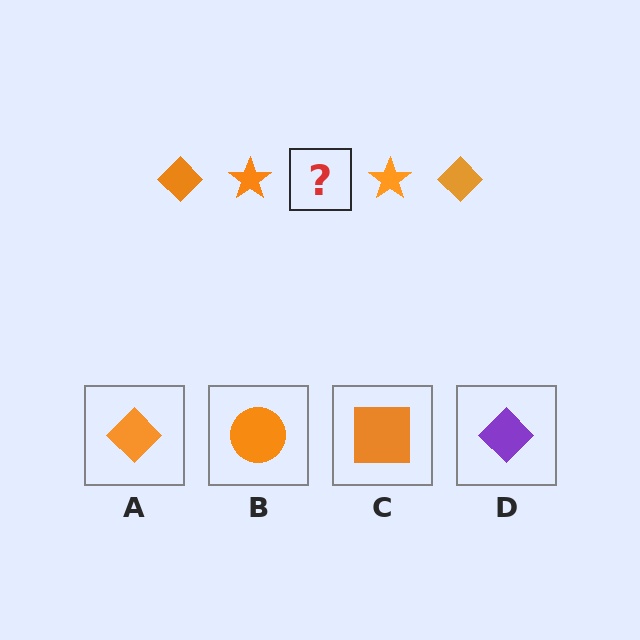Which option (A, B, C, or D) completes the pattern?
A.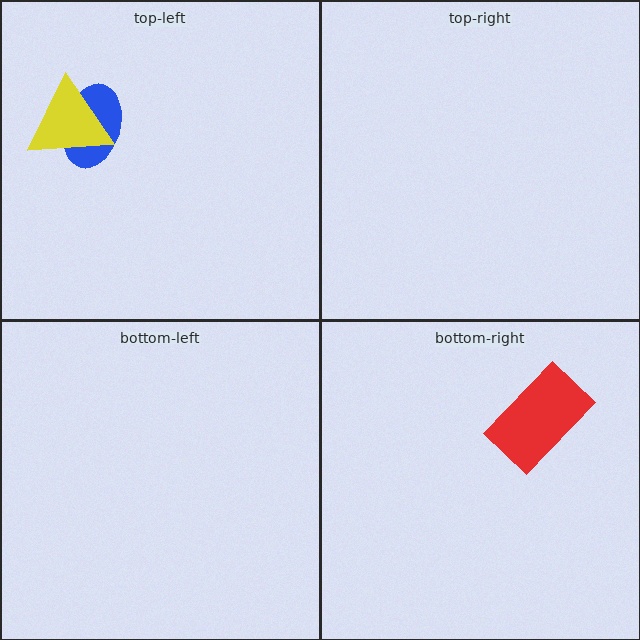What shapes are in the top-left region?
The blue ellipse, the yellow triangle.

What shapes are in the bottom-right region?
The red rectangle.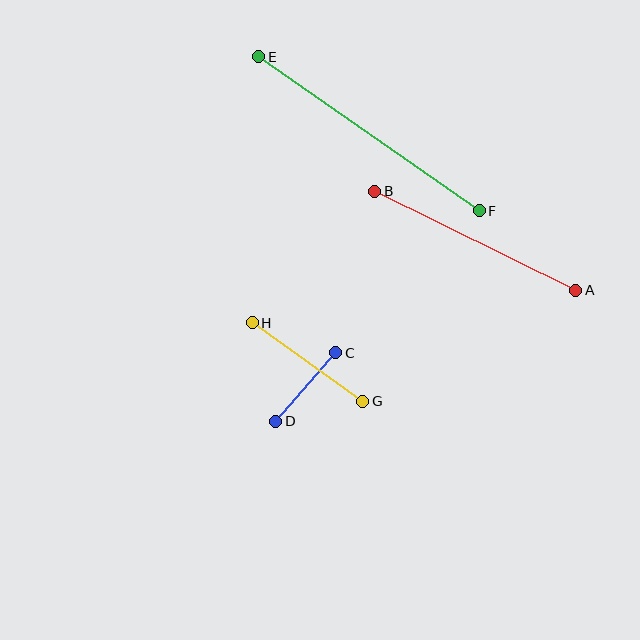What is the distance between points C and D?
The distance is approximately 91 pixels.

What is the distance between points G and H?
The distance is approximately 136 pixels.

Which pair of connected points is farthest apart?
Points E and F are farthest apart.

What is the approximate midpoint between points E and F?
The midpoint is at approximately (369, 134) pixels.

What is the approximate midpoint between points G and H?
The midpoint is at approximately (307, 362) pixels.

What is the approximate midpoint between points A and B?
The midpoint is at approximately (475, 241) pixels.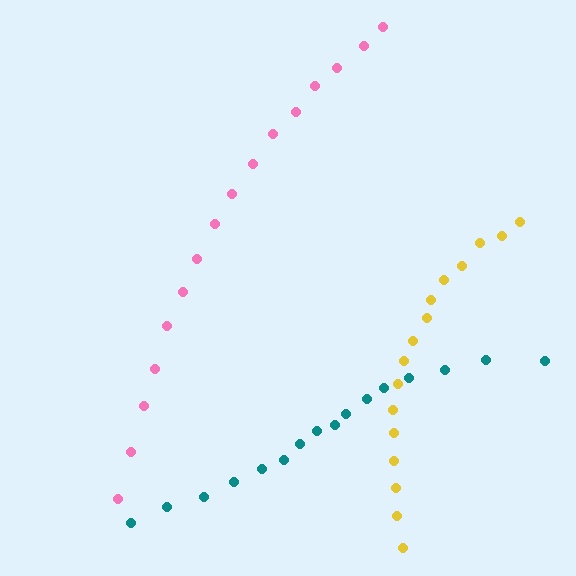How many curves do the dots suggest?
There are 3 distinct paths.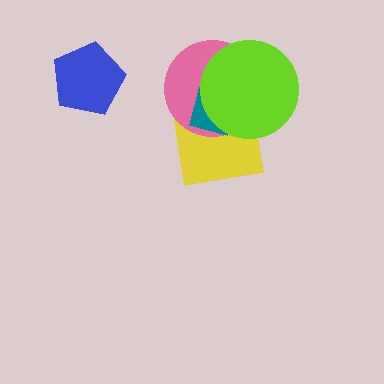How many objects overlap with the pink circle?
3 objects overlap with the pink circle.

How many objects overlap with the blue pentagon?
0 objects overlap with the blue pentagon.